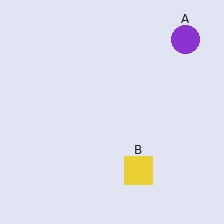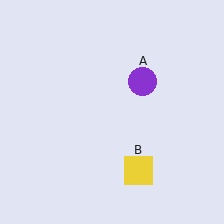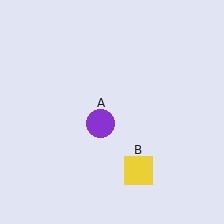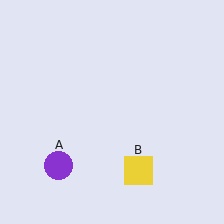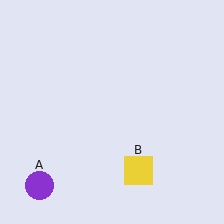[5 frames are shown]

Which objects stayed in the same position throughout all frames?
Yellow square (object B) remained stationary.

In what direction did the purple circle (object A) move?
The purple circle (object A) moved down and to the left.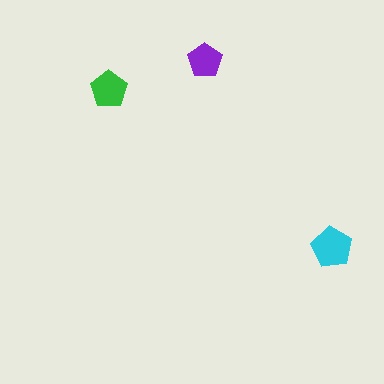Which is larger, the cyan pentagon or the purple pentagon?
The cyan one.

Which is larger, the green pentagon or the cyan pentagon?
The cyan one.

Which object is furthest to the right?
The cyan pentagon is rightmost.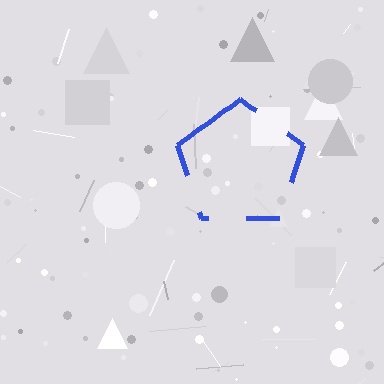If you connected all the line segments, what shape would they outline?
They would outline a pentagon.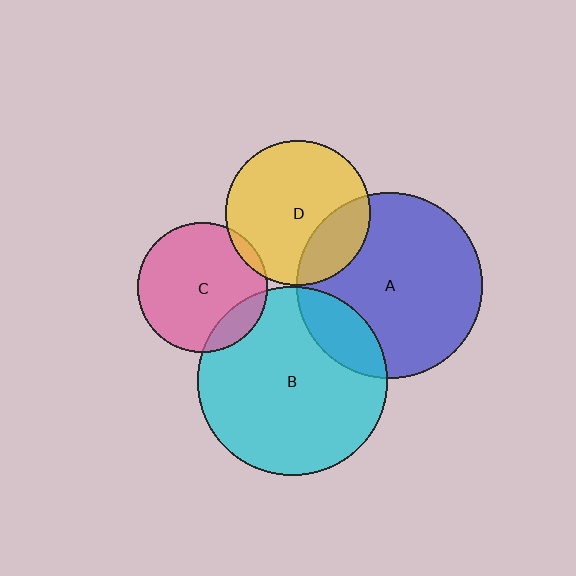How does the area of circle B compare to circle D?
Approximately 1.7 times.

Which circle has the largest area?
Circle B (cyan).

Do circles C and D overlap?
Yes.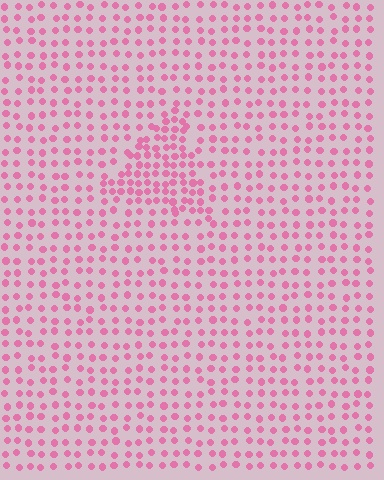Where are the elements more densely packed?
The elements are more densely packed inside the triangle boundary.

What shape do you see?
I see a triangle.